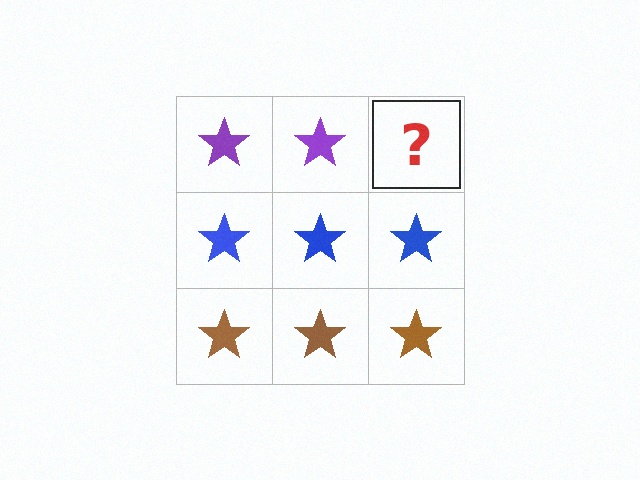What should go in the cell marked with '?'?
The missing cell should contain a purple star.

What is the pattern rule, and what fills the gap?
The rule is that each row has a consistent color. The gap should be filled with a purple star.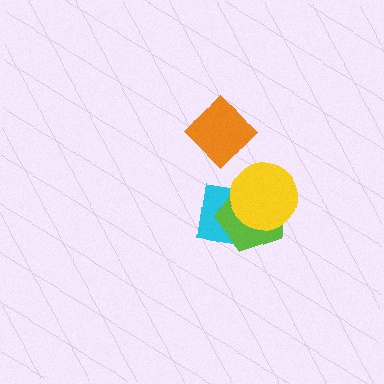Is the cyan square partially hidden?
Yes, it is partially covered by another shape.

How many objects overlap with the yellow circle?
2 objects overlap with the yellow circle.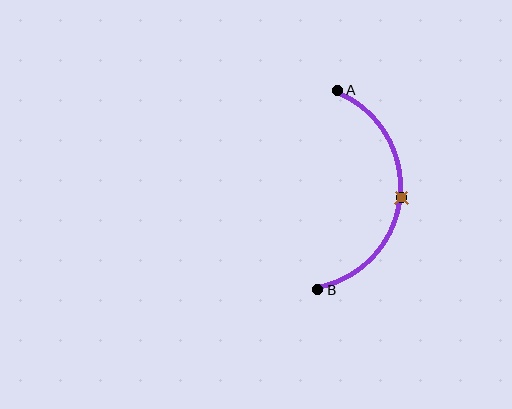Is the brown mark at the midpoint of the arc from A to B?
Yes. The brown mark lies on the arc at equal arc-length from both A and B — it is the arc midpoint.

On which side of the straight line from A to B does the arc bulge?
The arc bulges to the right of the straight line connecting A and B.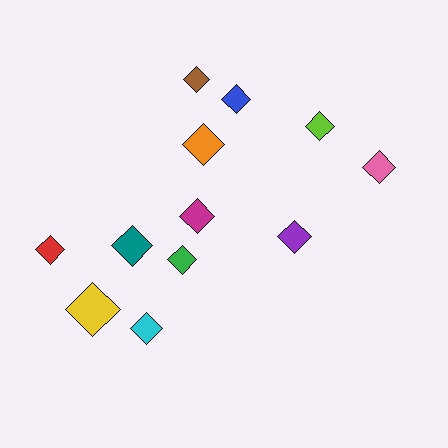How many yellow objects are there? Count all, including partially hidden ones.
There is 1 yellow object.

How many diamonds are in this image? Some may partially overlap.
There are 12 diamonds.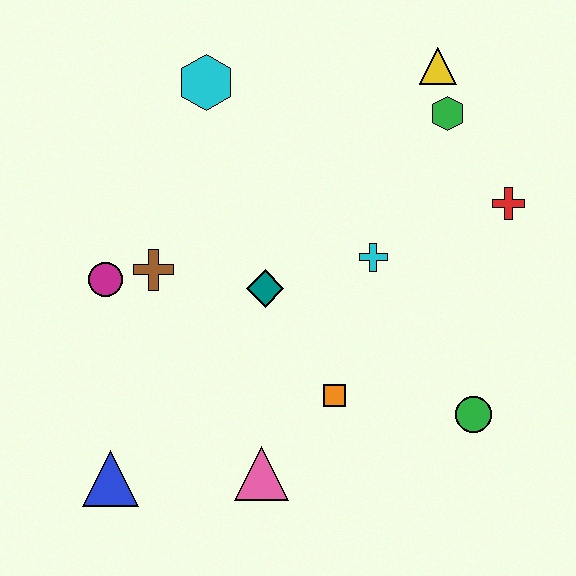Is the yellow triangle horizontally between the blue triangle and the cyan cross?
No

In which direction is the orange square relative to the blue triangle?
The orange square is to the right of the blue triangle.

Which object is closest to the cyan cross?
The teal diamond is closest to the cyan cross.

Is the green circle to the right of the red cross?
No